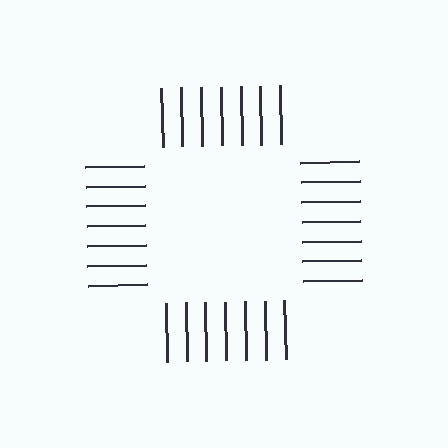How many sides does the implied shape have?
4 sides — the line-ends trace a square.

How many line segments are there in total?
28 — 7 along each of the 4 edges.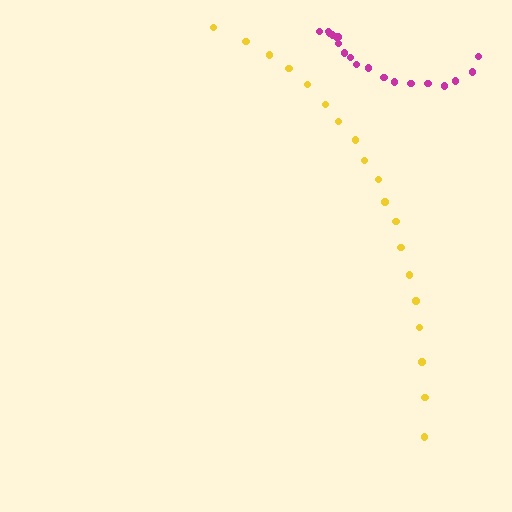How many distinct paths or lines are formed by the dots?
There are 2 distinct paths.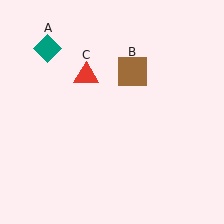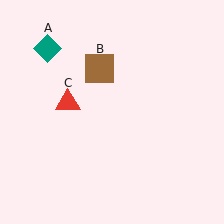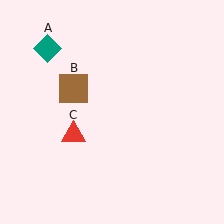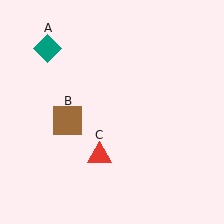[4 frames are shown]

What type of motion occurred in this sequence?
The brown square (object B), red triangle (object C) rotated counterclockwise around the center of the scene.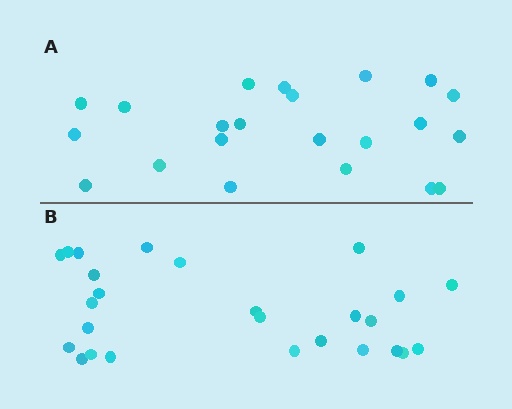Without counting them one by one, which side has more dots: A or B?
Region B (the bottom region) has more dots.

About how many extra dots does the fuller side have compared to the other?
Region B has about 4 more dots than region A.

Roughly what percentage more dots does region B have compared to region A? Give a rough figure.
About 20% more.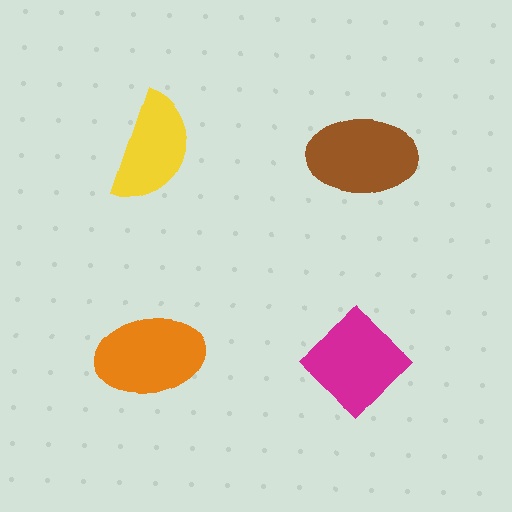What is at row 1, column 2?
A brown ellipse.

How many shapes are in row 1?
2 shapes.